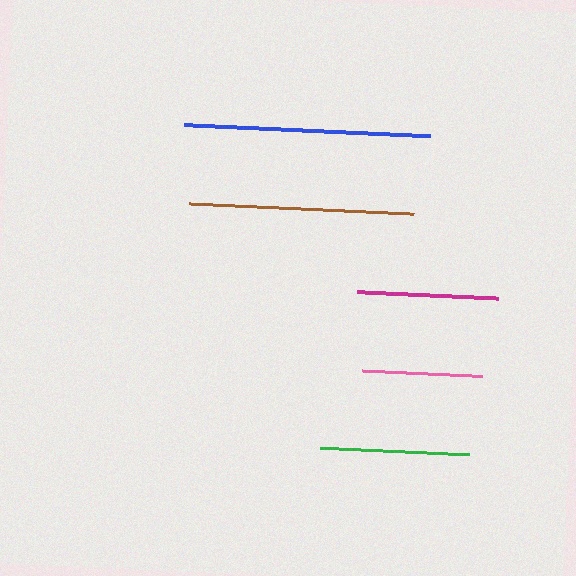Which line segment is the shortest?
The pink line is the shortest at approximately 121 pixels.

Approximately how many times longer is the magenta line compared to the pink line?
The magenta line is approximately 1.2 times the length of the pink line.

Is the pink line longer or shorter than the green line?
The green line is longer than the pink line.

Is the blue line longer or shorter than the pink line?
The blue line is longer than the pink line.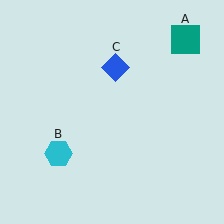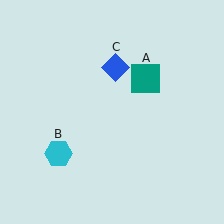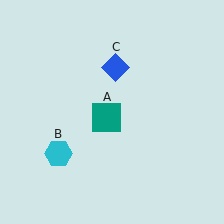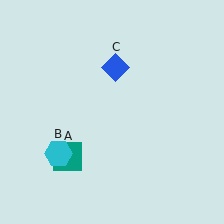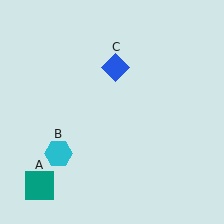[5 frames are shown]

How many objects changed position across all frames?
1 object changed position: teal square (object A).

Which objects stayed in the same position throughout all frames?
Cyan hexagon (object B) and blue diamond (object C) remained stationary.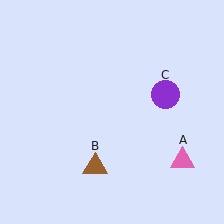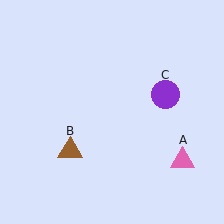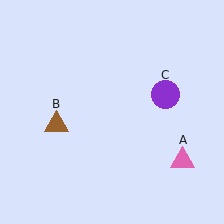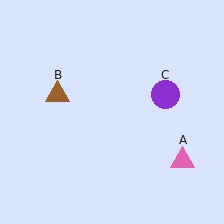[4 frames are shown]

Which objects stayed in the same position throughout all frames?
Pink triangle (object A) and purple circle (object C) remained stationary.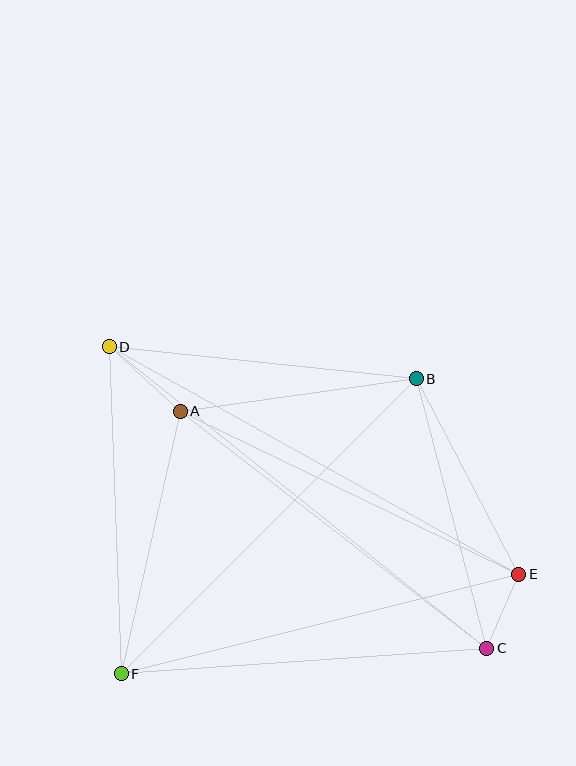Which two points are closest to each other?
Points C and E are closest to each other.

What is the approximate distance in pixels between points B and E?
The distance between B and E is approximately 221 pixels.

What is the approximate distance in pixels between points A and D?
The distance between A and D is approximately 96 pixels.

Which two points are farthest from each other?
Points C and D are farthest from each other.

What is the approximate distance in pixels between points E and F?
The distance between E and F is approximately 410 pixels.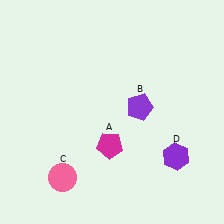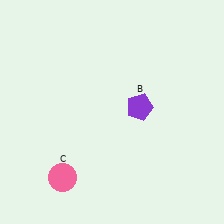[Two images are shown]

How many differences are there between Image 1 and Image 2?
There are 2 differences between the two images.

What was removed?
The magenta pentagon (A), the purple hexagon (D) were removed in Image 2.